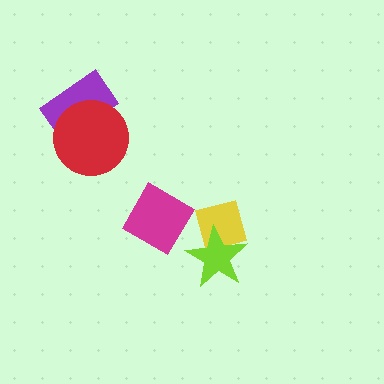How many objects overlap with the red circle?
1 object overlaps with the red circle.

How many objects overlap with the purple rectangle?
1 object overlaps with the purple rectangle.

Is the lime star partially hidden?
No, no other shape covers it.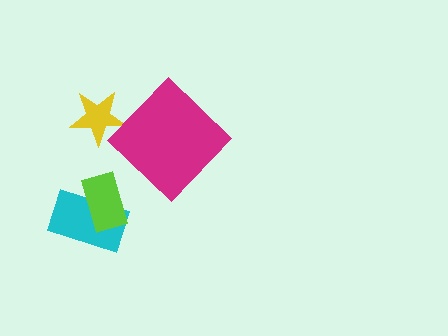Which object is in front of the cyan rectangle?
The lime rectangle is in front of the cyan rectangle.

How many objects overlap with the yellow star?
0 objects overlap with the yellow star.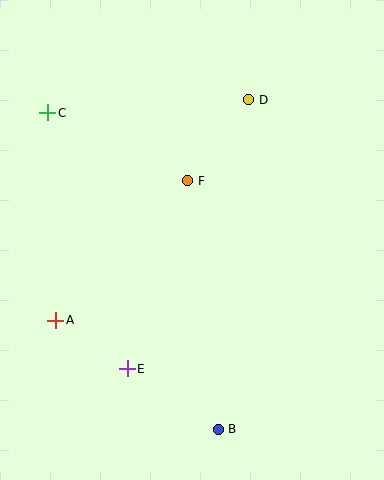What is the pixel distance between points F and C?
The distance between F and C is 156 pixels.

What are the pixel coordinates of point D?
Point D is at (249, 100).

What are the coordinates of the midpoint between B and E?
The midpoint between B and E is at (173, 399).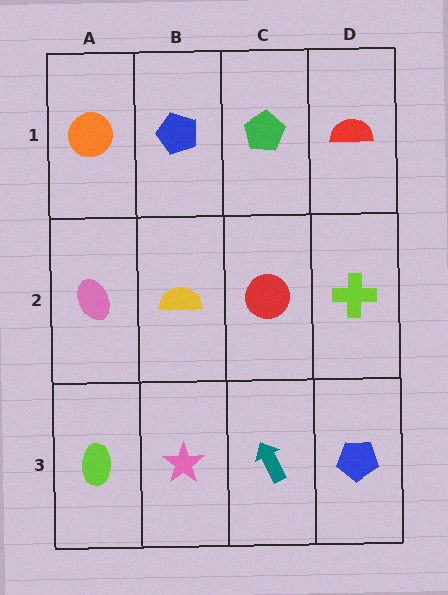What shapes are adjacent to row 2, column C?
A green pentagon (row 1, column C), a teal arrow (row 3, column C), a yellow semicircle (row 2, column B), a lime cross (row 2, column D).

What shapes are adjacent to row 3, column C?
A red circle (row 2, column C), a pink star (row 3, column B), a blue pentagon (row 3, column D).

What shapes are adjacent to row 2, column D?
A red semicircle (row 1, column D), a blue pentagon (row 3, column D), a red circle (row 2, column C).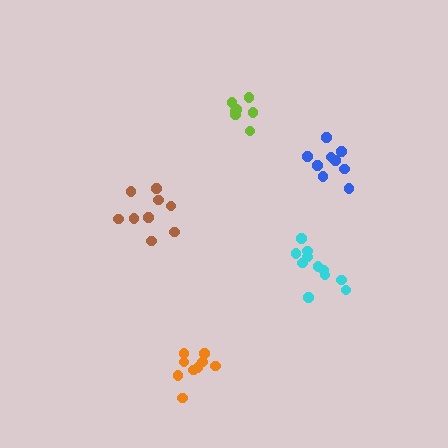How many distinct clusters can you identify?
There are 5 distinct clusters.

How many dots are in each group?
Group 1: 11 dots, Group 2: 9 dots, Group 3: 7 dots, Group 4: 9 dots, Group 5: 9 dots (45 total).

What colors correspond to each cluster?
The clusters are colored: cyan, orange, lime, blue, brown.